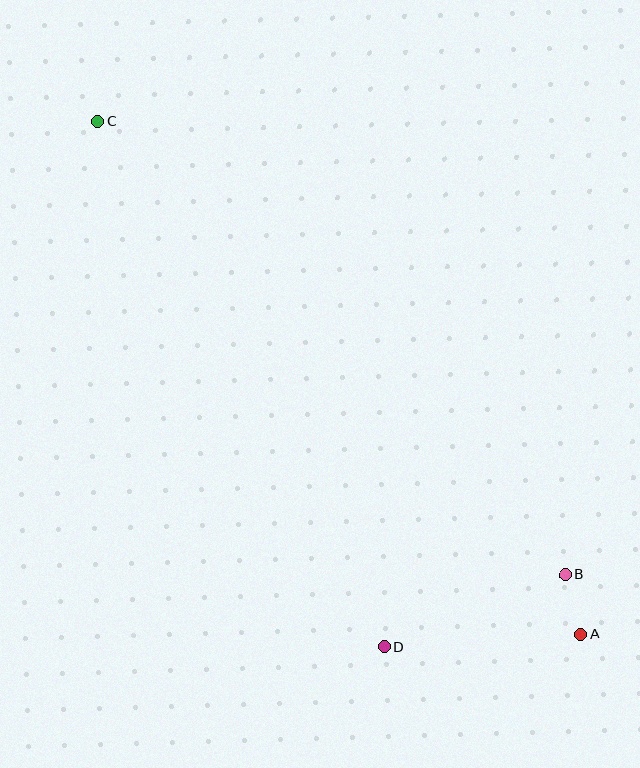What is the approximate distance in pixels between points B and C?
The distance between B and C is approximately 651 pixels.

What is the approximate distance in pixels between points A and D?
The distance between A and D is approximately 196 pixels.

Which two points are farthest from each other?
Points A and C are farthest from each other.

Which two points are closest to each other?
Points A and B are closest to each other.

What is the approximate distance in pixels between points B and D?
The distance between B and D is approximately 195 pixels.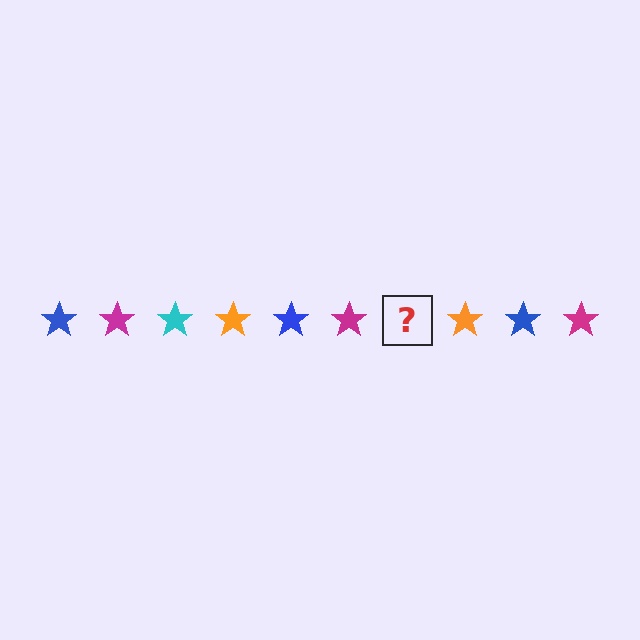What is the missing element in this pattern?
The missing element is a cyan star.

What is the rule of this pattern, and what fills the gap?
The rule is that the pattern cycles through blue, magenta, cyan, orange stars. The gap should be filled with a cyan star.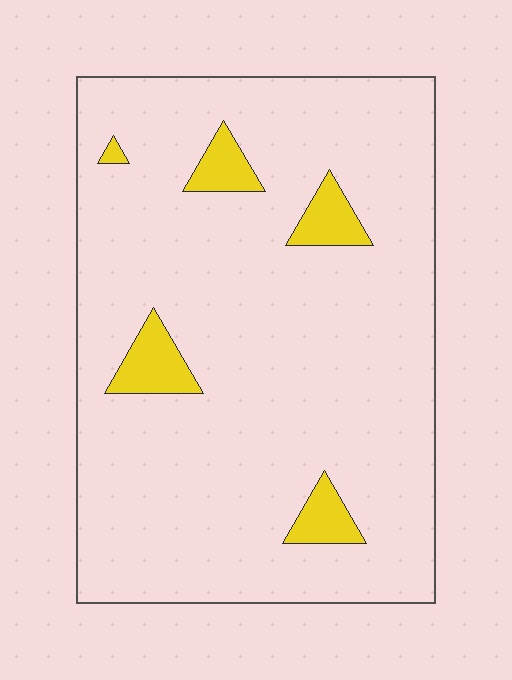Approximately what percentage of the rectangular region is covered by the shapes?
Approximately 10%.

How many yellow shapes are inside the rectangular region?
5.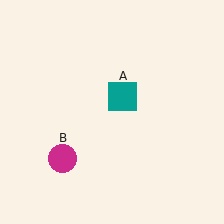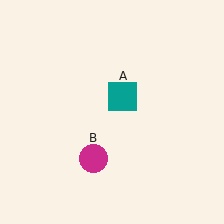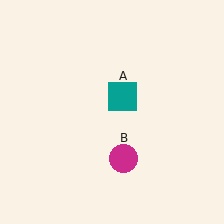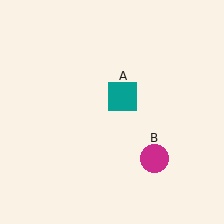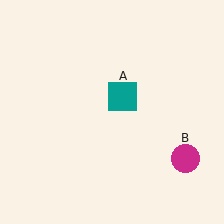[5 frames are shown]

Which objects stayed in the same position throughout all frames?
Teal square (object A) remained stationary.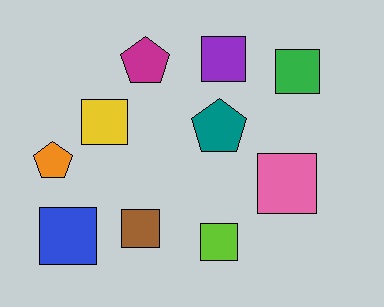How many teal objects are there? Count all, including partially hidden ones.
There is 1 teal object.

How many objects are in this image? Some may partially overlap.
There are 10 objects.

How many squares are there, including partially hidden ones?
There are 7 squares.